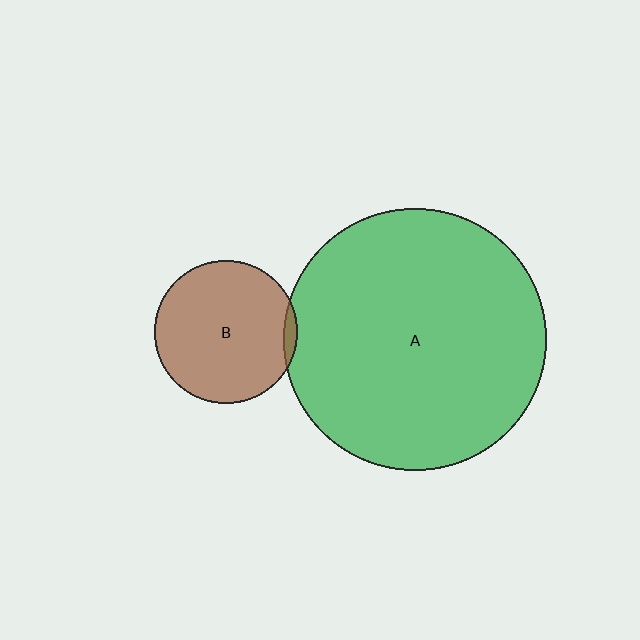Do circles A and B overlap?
Yes.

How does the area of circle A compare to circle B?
Approximately 3.4 times.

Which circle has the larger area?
Circle A (green).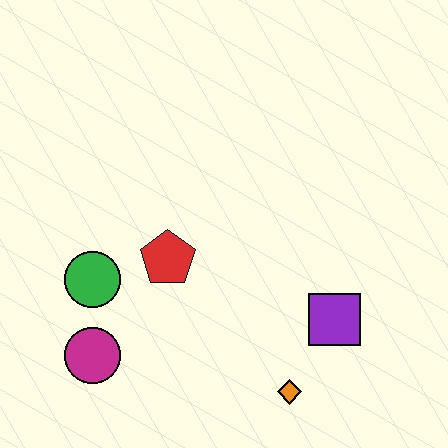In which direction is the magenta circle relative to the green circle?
The magenta circle is below the green circle.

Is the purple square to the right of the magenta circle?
Yes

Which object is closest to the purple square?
The orange diamond is closest to the purple square.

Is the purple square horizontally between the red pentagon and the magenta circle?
No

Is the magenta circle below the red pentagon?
Yes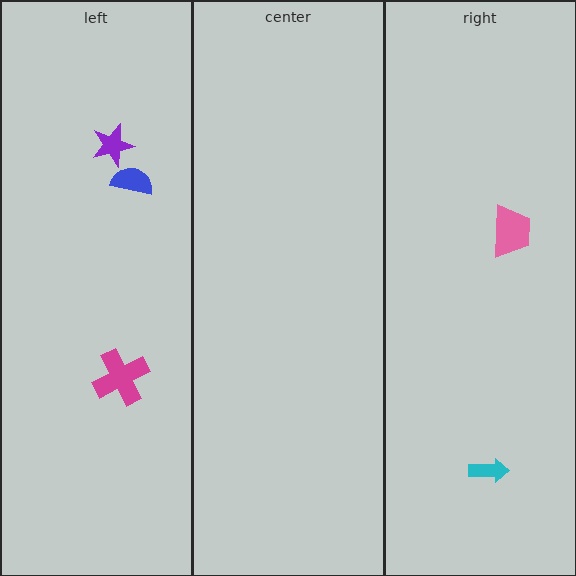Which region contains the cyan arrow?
The right region.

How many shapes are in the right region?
2.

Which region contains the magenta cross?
The left region.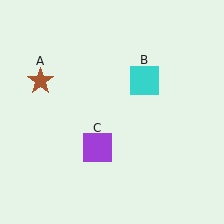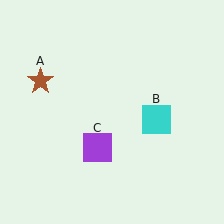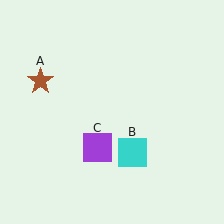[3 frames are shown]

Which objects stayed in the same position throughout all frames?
Brown star (object A) and purple square (object C) remained stationary.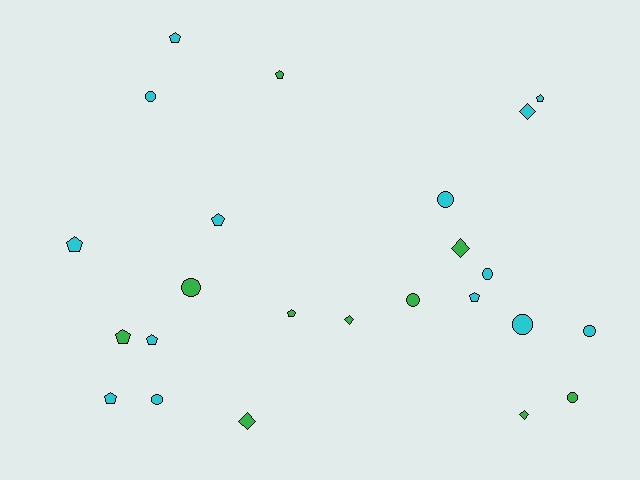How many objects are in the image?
There are 24 objects.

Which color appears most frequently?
Cyan, with 14 objects.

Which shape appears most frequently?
Pentagon, with 10 objects.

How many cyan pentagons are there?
There are 7 cyan pentagons.